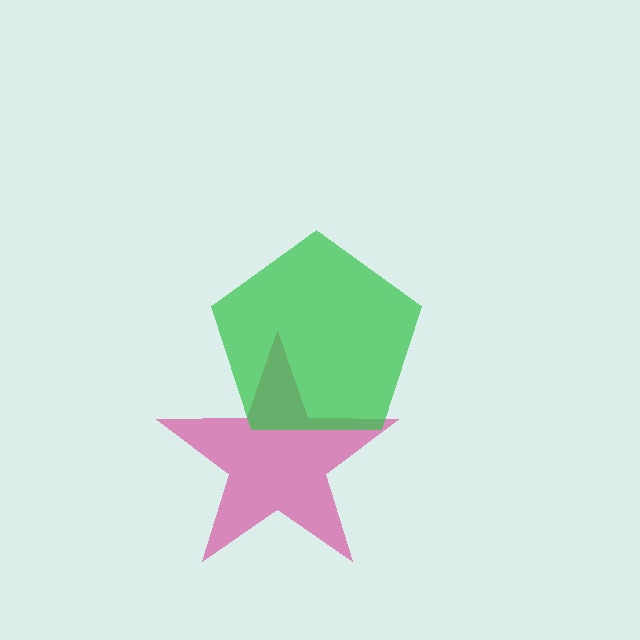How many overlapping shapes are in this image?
There are 2 overlapping shapes in the image.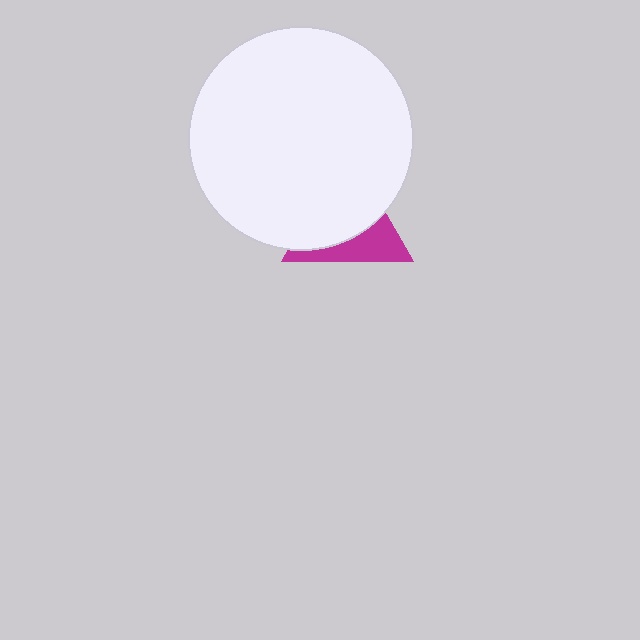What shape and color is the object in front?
The object in front is a white circle.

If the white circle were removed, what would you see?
You would see the complete magenta triangle.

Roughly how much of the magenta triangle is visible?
A small part of it is visible (roughly 36%).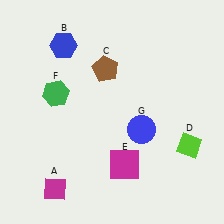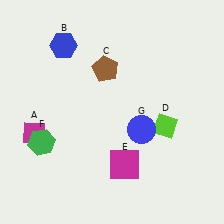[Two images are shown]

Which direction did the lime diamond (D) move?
The lime diamond (D) moved left.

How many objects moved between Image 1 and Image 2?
3 objects moved between the two images.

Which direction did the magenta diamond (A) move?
The magenta diamond (A) moved up.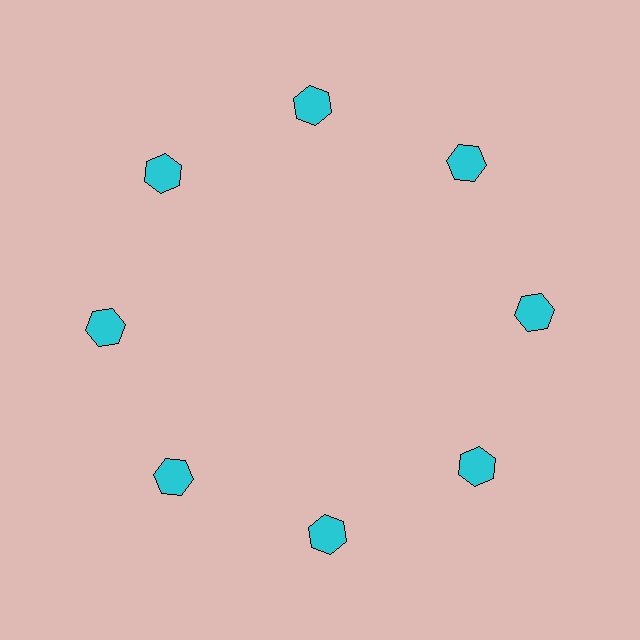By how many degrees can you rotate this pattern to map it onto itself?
The pattern maps onto itself every 45 degrees of rotation.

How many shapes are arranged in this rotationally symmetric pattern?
There are 8 shapes, arranged in 8 groups of 1.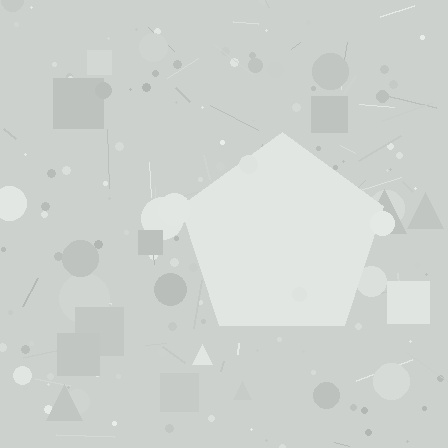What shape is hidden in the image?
A pentagon is hidden in the image.